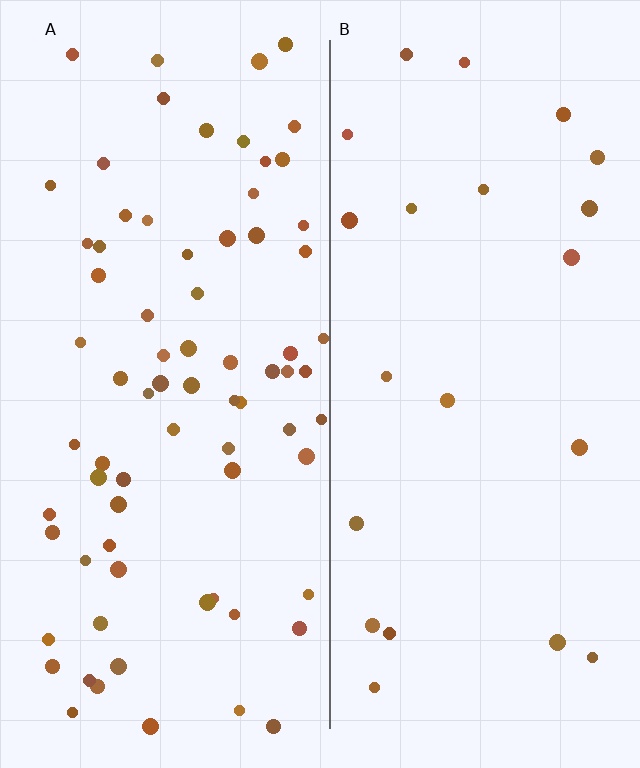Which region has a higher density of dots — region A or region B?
A (the left).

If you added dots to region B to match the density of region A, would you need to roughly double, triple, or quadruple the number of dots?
Approximately triple.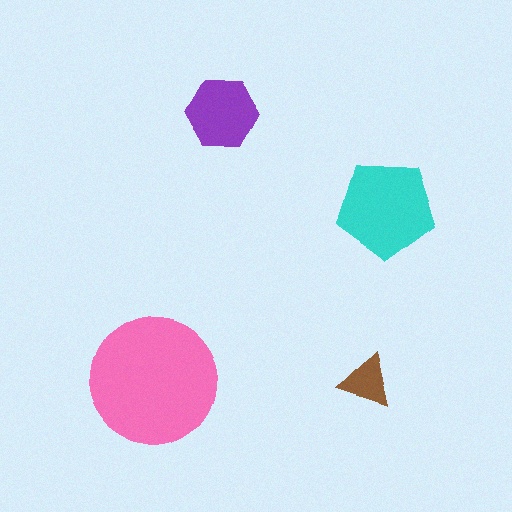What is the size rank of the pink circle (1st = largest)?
1st.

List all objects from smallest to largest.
The brown triangle, the purple hexagon, the cyan pentagon, the pink circle.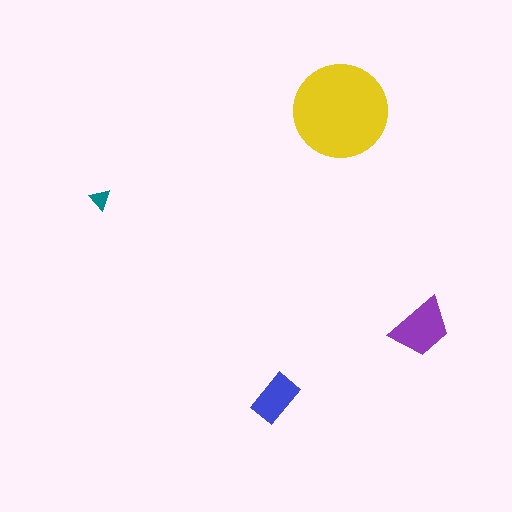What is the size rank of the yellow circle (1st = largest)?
1st.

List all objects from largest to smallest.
The yellow circle, the purple trapezoid, the blue rectangle, the teal triangle.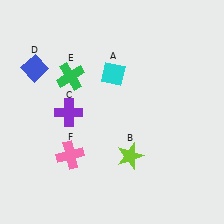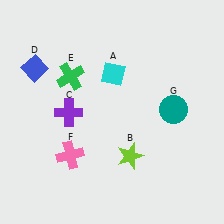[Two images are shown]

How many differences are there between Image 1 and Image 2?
There is 1 difference between the two images.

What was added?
A teal circle (G) was added in Image 2.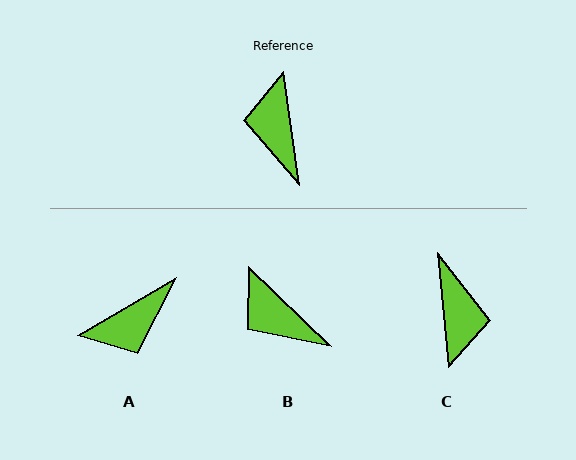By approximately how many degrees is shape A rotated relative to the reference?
Approximately 112 degrees counter-clockwise.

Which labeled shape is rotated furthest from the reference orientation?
C, about 177 degrees away.